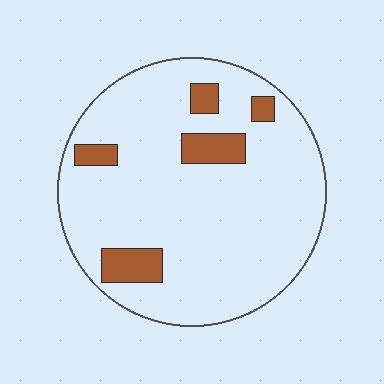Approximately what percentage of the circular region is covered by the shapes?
Approximately 10%.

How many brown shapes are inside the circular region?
5.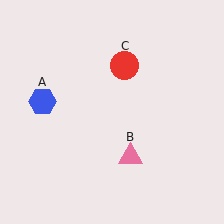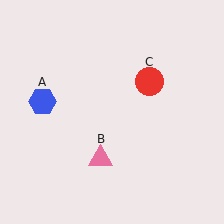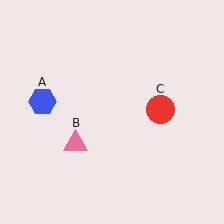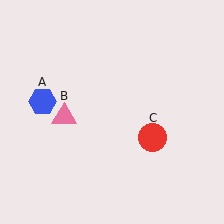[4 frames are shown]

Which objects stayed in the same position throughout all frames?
Blue hexagon (object A) remained stationary.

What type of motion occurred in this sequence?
The pink triangle (object B), red circle (object C) rotated clockwise around the center of the scene.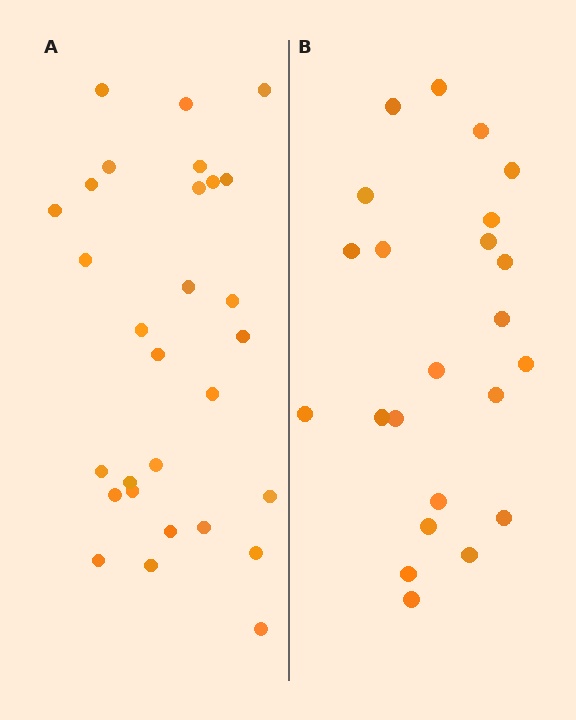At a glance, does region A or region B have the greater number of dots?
Region A (the left region) has more dots.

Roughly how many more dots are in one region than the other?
Region A has about 6 more dots than region B.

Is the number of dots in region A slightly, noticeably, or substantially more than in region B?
Region A has noticeably more, but not dramatically so. The ratio is roughly 1.3 to 1.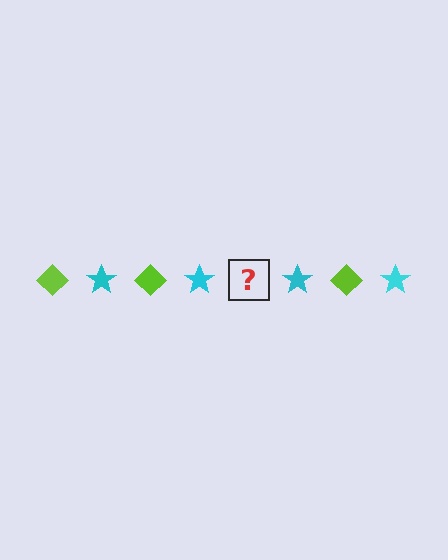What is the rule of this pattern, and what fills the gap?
The rule is that the pattern alternates between lime diamond and cyan star. The gap should be filled with a lime diamond.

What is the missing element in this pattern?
The missing element is a lime diamond.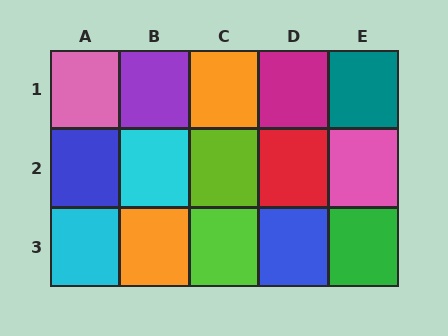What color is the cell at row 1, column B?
Purple.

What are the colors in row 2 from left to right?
Blue, cyan, lime, red, pink.